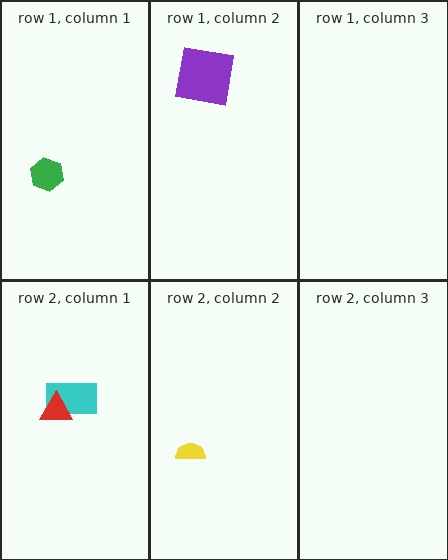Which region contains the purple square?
The row 1, column 2 region.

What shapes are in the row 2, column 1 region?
The cyan rectangle, the red triangle.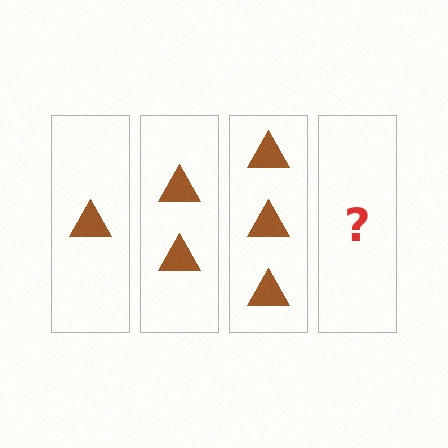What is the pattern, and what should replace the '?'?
The pattern is that each step adds one more triangle. The '?' should be 4 triangles.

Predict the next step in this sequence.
The next step is 4 triangles.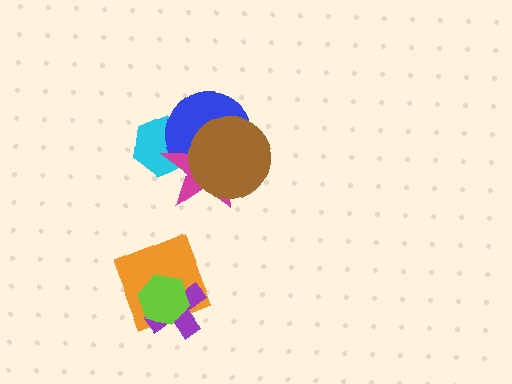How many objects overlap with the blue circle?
3 objects overlap with the blue circle.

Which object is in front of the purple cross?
The lime hexagon is in front of the purple cross.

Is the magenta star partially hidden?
Yes, it is partially covered by another shape.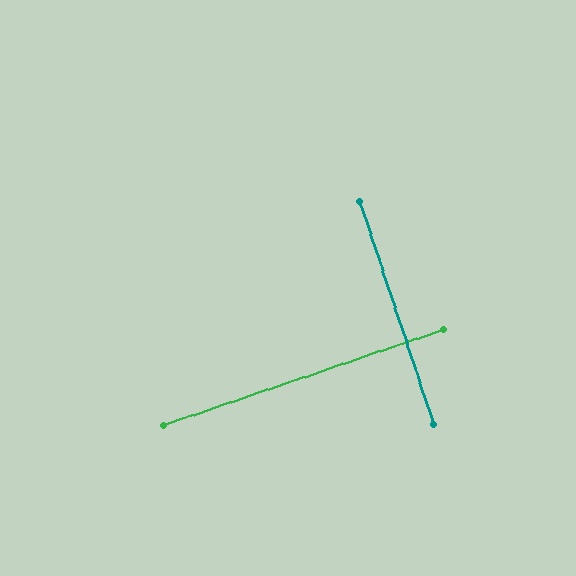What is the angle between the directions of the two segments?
Approximately 89 degrees.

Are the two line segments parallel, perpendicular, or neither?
Perpendicular — they meet at approximately 89°.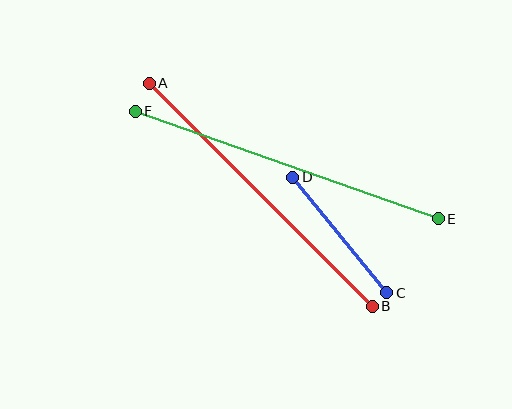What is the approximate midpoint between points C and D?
The midpoint is at approximately (340, 235) pixels.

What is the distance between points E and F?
The distance is approximately 321 pixels.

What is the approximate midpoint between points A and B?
The midpoint is at approximately (261, 195) pixels.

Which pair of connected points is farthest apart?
Points E and F are farthest apart.